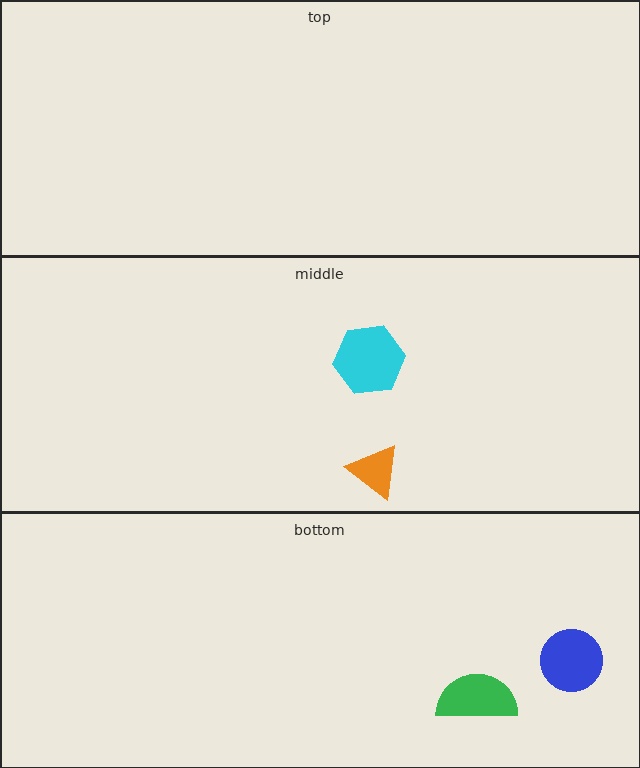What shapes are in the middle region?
The cyan hexagon, the orange triangle.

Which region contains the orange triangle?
The middle region.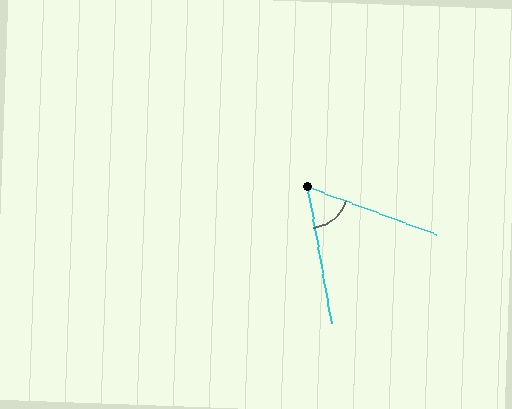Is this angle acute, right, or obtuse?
It is acute.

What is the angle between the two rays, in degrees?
Approximately 60 degrees.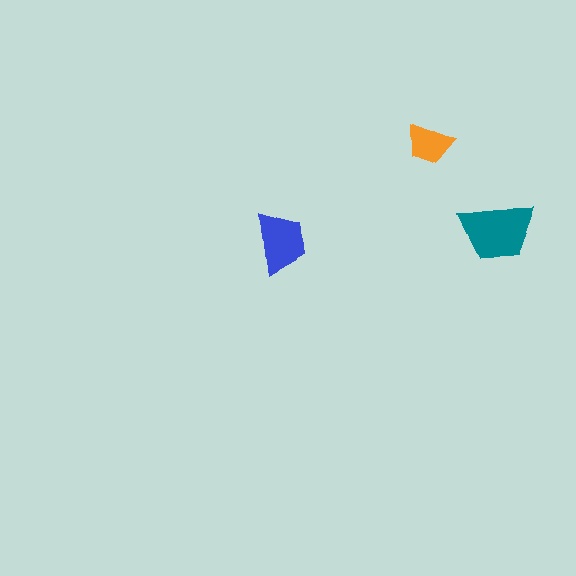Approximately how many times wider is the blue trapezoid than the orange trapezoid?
About 1.5 times wider.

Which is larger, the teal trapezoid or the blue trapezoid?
The teal one.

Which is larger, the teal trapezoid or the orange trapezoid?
The teal one.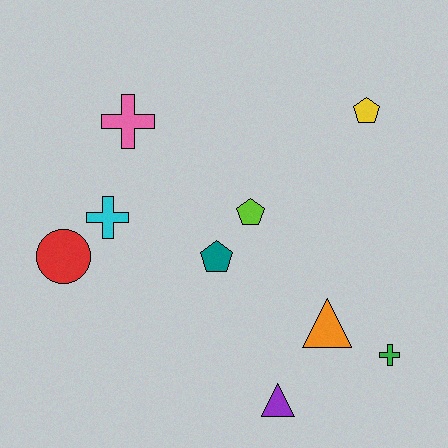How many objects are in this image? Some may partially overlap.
There are 9 objects.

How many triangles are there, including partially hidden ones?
There are 2 triangles.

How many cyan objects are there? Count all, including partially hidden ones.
There is 1 cyan object.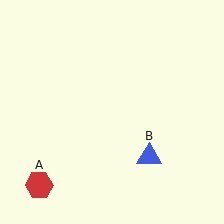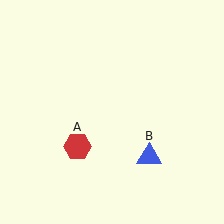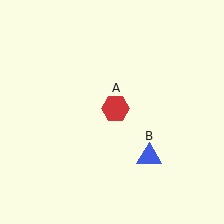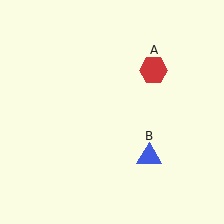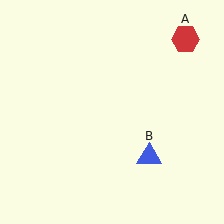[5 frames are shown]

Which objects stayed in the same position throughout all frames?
Blue triangle (object B) remained stationary.